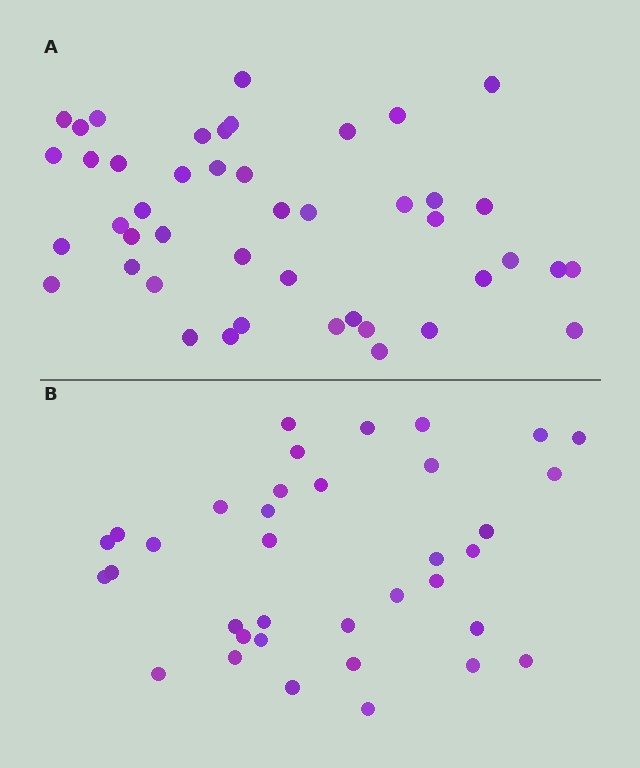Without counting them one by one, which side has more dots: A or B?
Region A (the top region) has more dots.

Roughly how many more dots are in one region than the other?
Region A has roughly 8 or so more dots than region B.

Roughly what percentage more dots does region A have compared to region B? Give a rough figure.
About 25% more.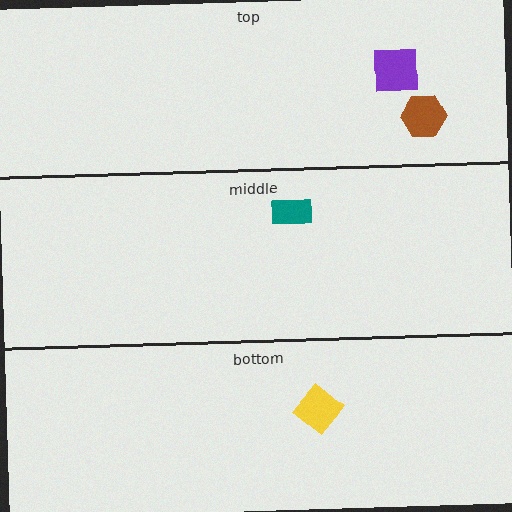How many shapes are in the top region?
2.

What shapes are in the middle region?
The teal rectangle.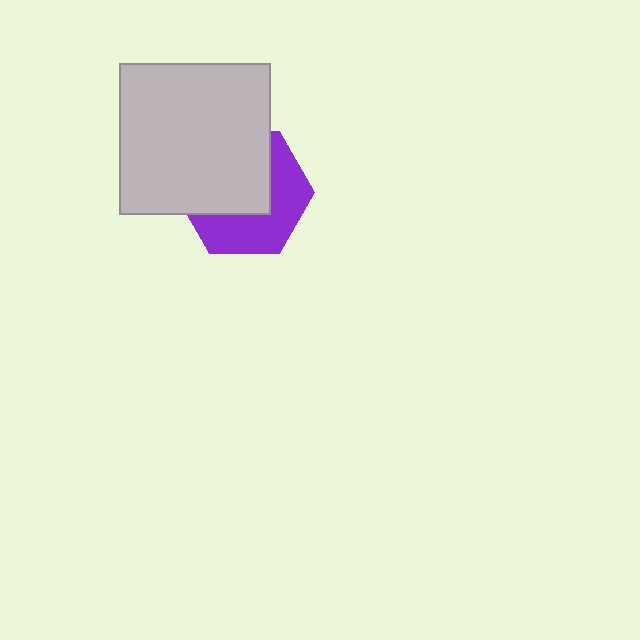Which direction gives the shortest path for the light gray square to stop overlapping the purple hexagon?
Moving toward the upper-left gives the shortest separation.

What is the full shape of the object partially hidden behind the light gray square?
The partially hidden object is a purple hexagon.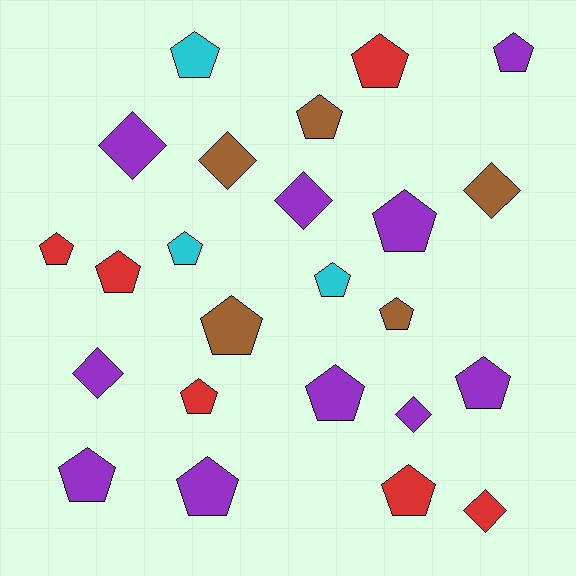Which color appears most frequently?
Purple, with 10 objects.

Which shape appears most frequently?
Pentagon, with 17 objects.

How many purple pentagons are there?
There are 6 purple pentagons.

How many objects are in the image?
There are 24 objects.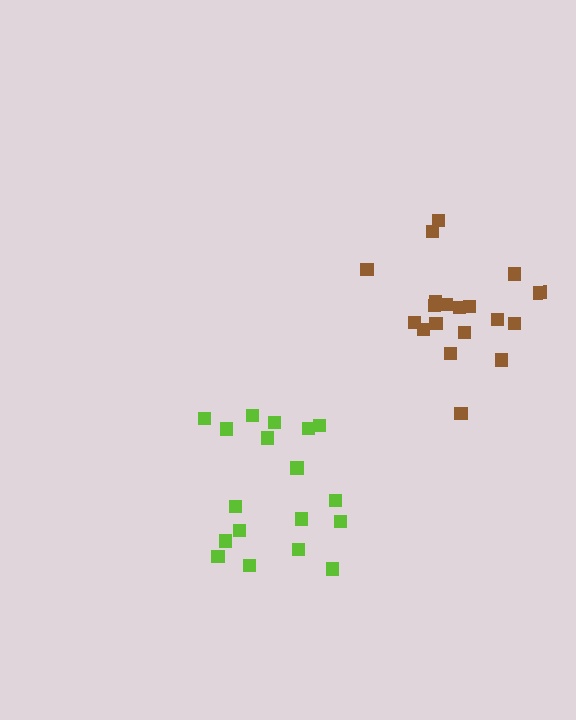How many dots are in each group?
Group 1: 19 dots, Group 2: 18 dots (37 total).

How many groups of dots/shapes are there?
There are 2 groups.